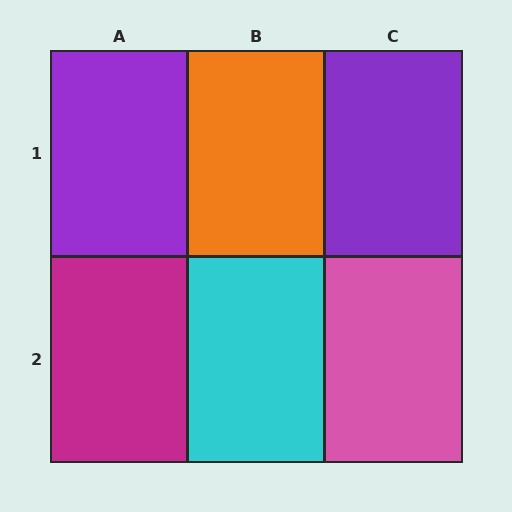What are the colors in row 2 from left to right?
Magenta, cyan, pink.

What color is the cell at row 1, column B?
Orange.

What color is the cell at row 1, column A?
Purple.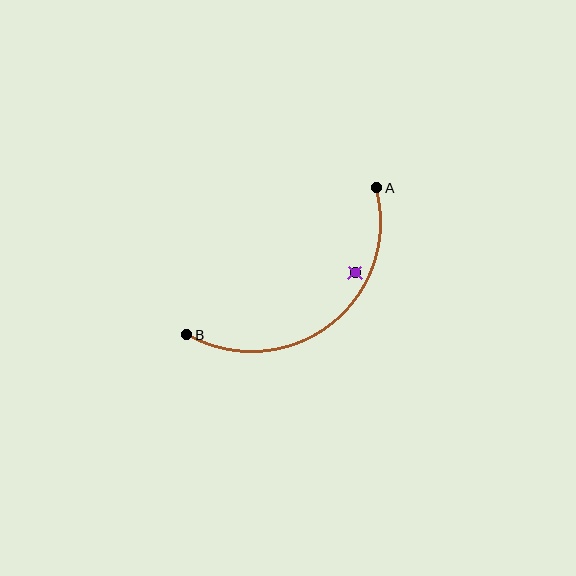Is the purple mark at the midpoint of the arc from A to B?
No — the purple mark does not lie on the arc at all. It sits slightly inside the curve.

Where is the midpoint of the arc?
The arc midpoint is the point on the curve farthest from the straight line joining A and B. It sits below and to the right of that line.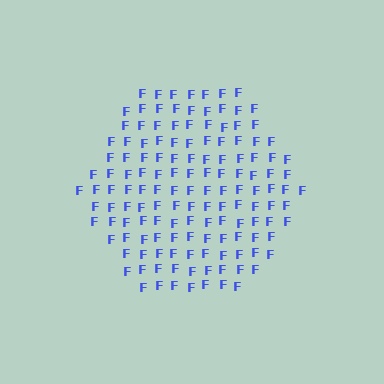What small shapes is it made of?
It is made of small letter F's.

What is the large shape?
The large shape is a hexagon.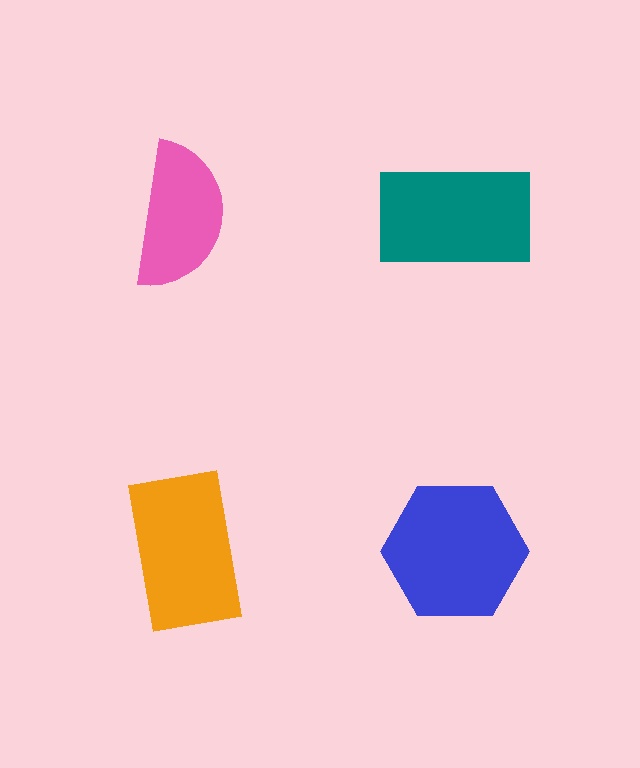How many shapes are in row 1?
2 shapes.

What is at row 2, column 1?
An orange rectangle.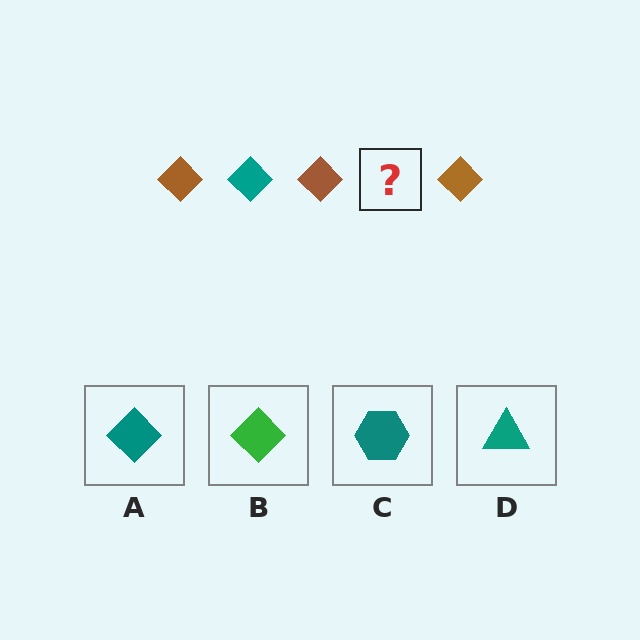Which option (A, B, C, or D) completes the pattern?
A.